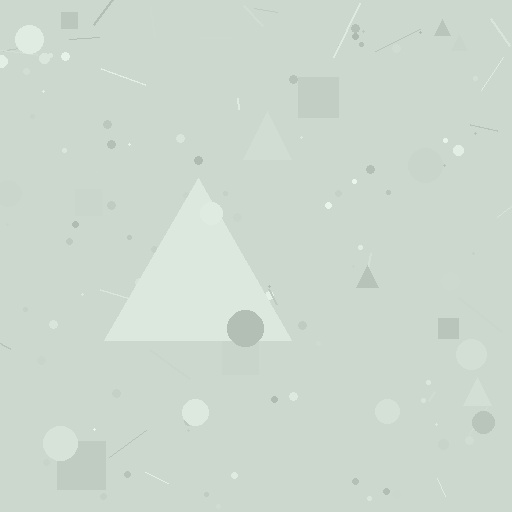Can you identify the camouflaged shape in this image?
The camouflaged shape is a triangle.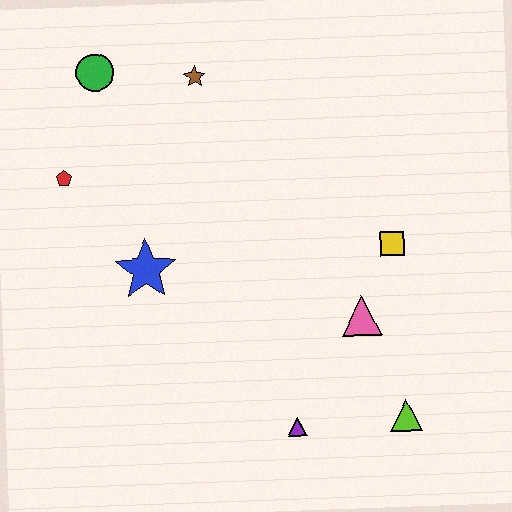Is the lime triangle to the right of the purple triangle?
Yes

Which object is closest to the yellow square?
The pink triangle is closest to the yellow square.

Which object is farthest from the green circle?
The lime triangle is farthest from the green circle.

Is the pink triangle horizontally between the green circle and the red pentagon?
No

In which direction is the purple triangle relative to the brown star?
The purple triangle is below the brown star.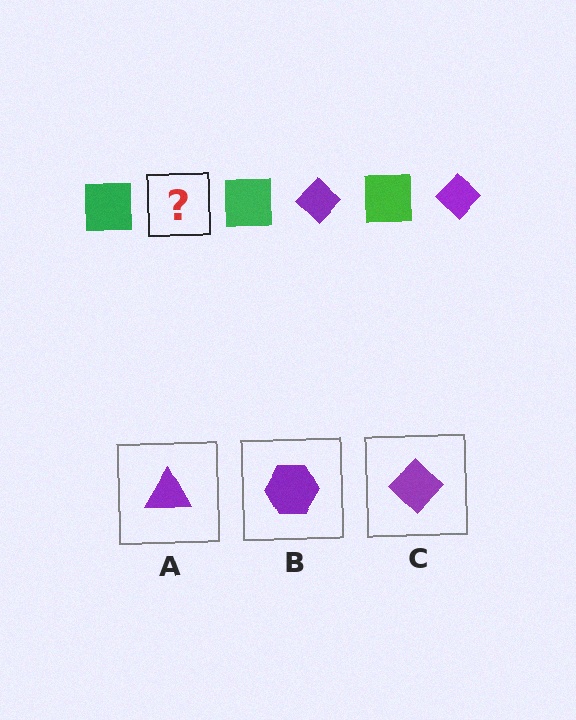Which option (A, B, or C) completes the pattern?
C.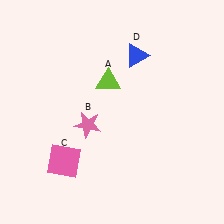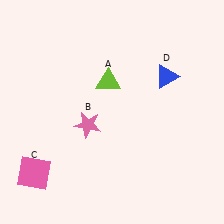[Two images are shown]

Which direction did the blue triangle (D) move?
The blue triangle (D) moved right.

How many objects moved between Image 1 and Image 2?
2 objects moved between the two images.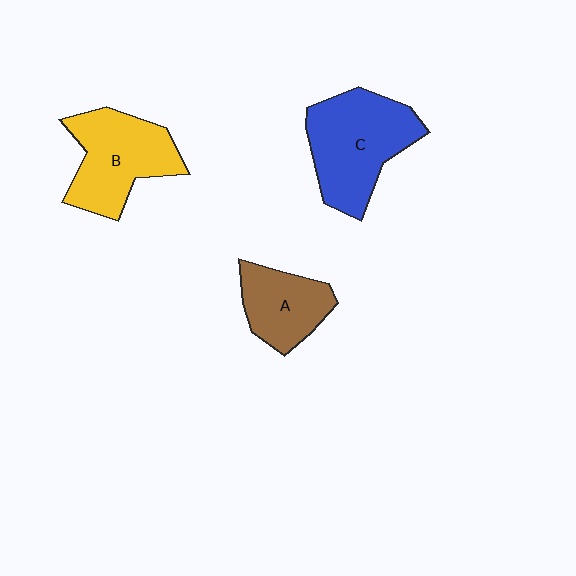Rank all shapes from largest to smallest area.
From largest to smallest: C (blue), B (yellow), A (brown).